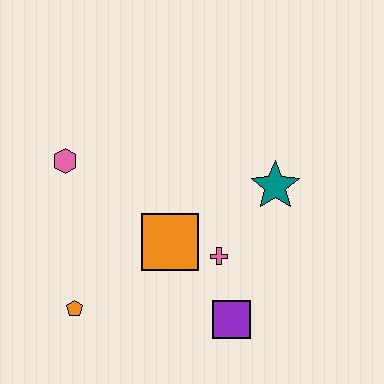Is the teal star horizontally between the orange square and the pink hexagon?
No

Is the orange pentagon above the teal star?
No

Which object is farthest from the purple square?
The pink hexagon is farthest from the purple square.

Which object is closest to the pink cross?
The orange square is closest to the pink cross.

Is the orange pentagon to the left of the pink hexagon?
No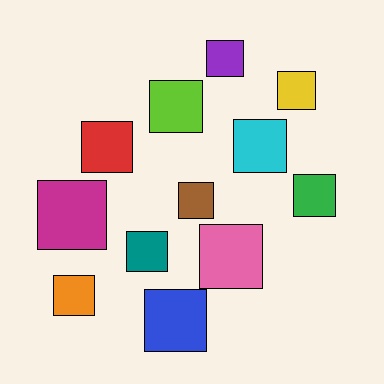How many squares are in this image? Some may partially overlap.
There are 12 squares.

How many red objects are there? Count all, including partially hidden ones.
There is 1 red object.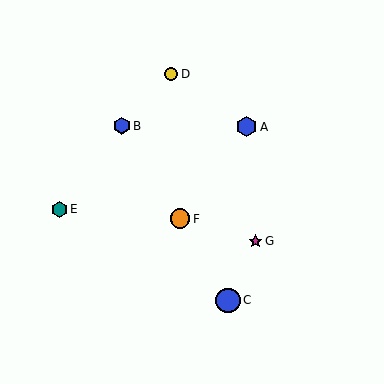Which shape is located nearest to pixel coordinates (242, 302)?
The blue circle (labeled C) at (228, 300) is nearest to that location.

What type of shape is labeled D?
Shape D is a yellow circle.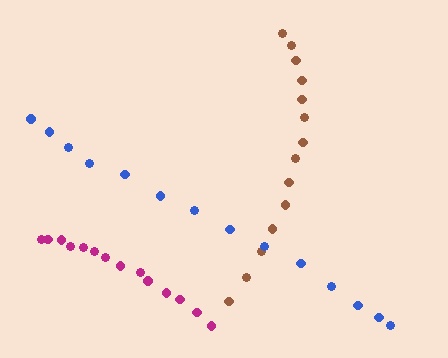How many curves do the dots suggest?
There are 3 distinct paths.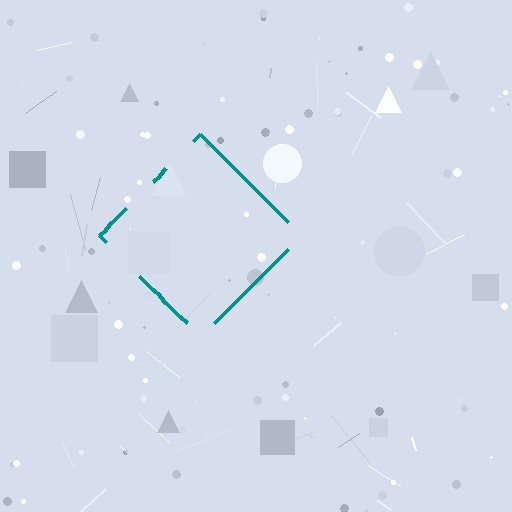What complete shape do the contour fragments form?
The contour fragments form a diamond.